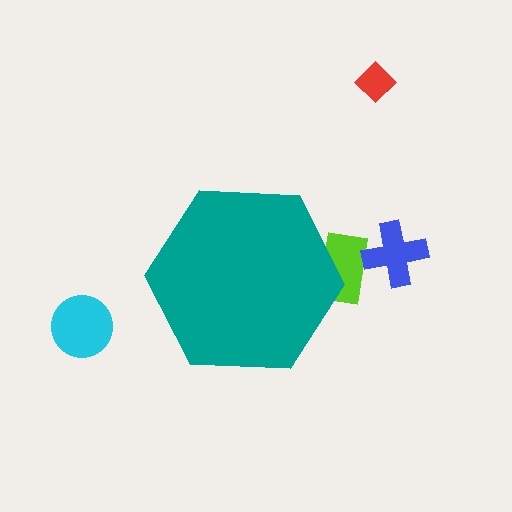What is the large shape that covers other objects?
A teal hexagon.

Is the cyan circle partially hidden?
No, the cyan circle is fully visible.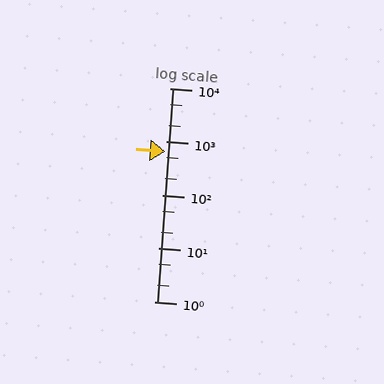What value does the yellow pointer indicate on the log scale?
The pointer indicates approximately 650.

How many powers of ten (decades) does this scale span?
The scale spans 4 decades, from 1 to 10000.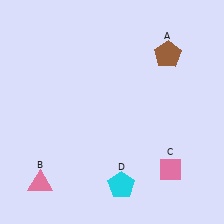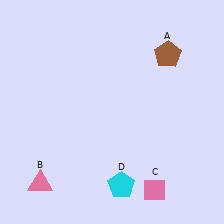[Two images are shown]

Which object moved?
The pink diamond (C) moved down.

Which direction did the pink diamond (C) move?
The pink diamond (C) moved down.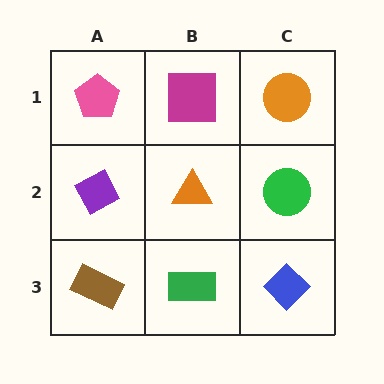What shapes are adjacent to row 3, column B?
An orange triangle (row 2, column B), a brown rectangle (row 3, column A), a blue diamond (row 3, column C).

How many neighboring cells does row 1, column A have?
2.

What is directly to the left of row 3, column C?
A green rectangle.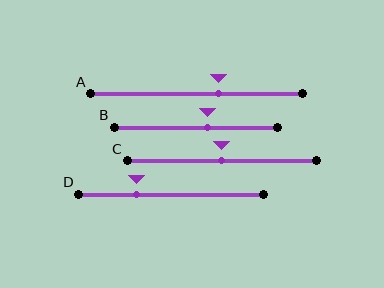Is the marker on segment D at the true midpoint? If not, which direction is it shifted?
No, the marker on segment D is shifted to the left by about 18% of the segment length.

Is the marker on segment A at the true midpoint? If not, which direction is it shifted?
No, the marker on segment A is shifted to the right by about 10% of the segment length.